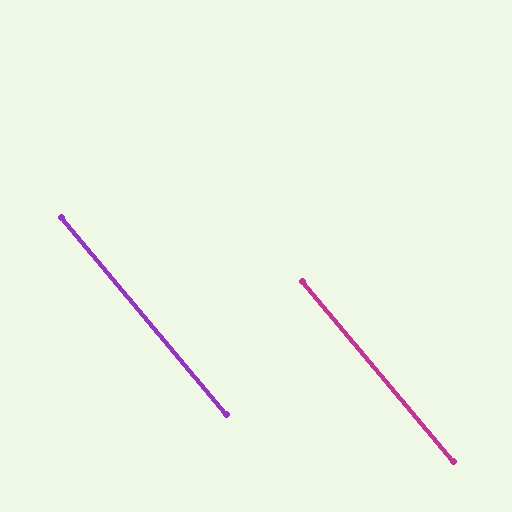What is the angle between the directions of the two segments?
Approximately 0 degrees.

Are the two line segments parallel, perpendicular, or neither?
Parallel — their directions differ by only 0.1°.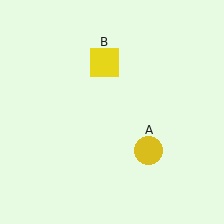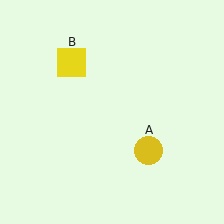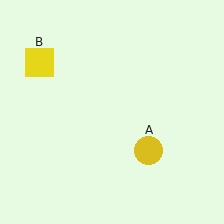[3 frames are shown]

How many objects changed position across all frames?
1 object changed position: yellow square (object B).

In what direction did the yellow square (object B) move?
The yellow square (object B) moved left.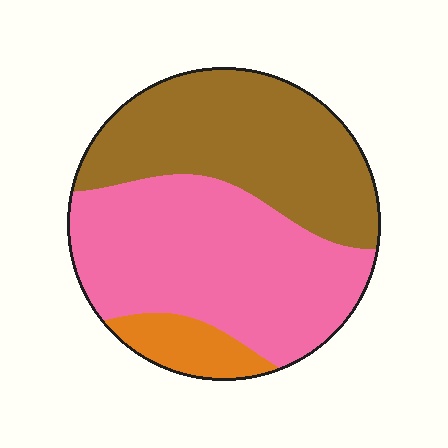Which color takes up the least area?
Orange, at roughly 10%.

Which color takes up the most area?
Pink, at roughly 50%.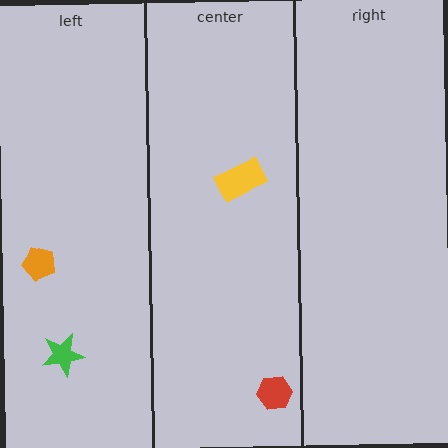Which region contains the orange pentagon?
The left region.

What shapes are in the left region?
The green star, the orange pentagon.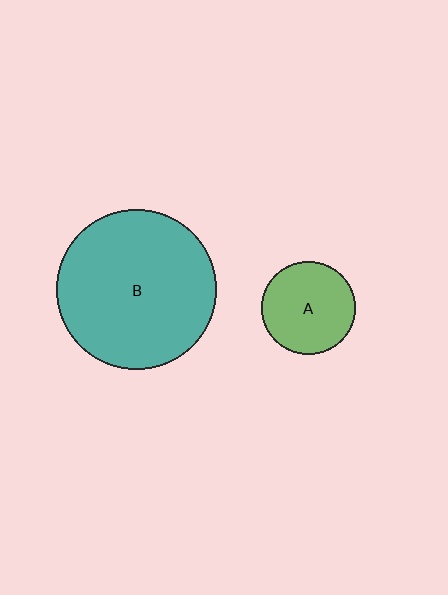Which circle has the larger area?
Circle B (teal).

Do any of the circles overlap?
No, none of the circles overlap.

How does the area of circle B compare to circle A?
Approximately 2.9 times.